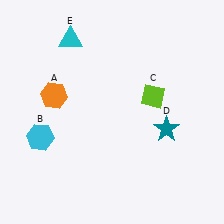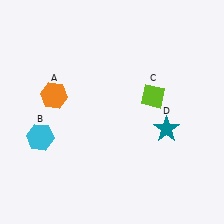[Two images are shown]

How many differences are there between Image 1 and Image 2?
There is 1 difference between the two images.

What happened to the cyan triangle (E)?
The cyan triangle (E) was removed in Image 2. It was in the top-left area of Image 1.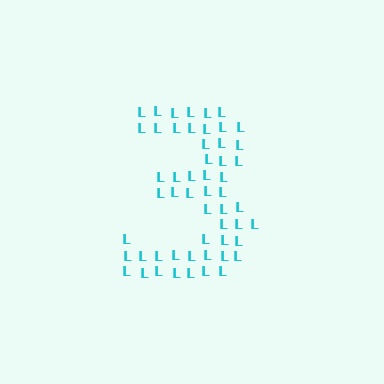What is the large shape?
The large shape is the digit 3.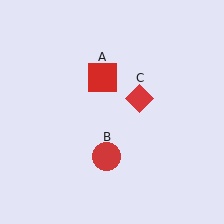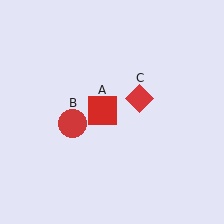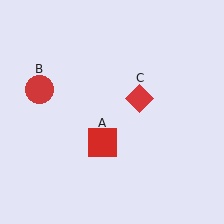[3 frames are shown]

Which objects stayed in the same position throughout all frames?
Red diamond (object C) remained stationary.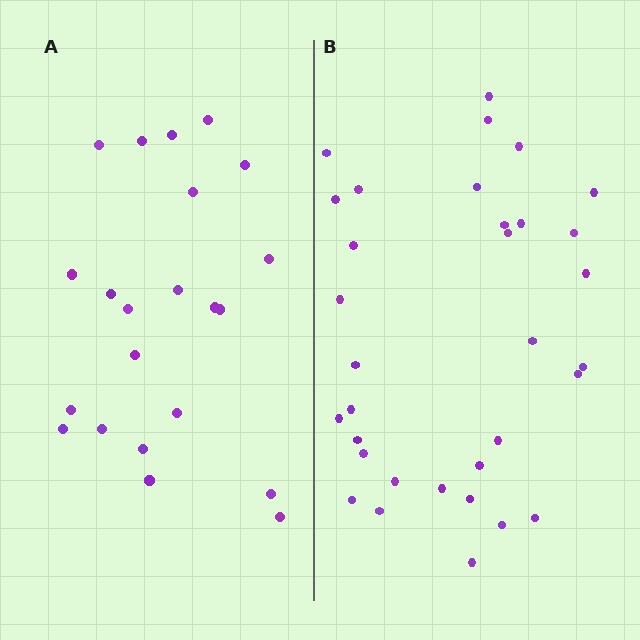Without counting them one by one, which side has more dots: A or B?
Region B (the right region) has more dots.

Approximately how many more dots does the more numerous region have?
Region B has roughly 12 or so more dots than region A.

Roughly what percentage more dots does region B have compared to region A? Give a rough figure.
About 50% more.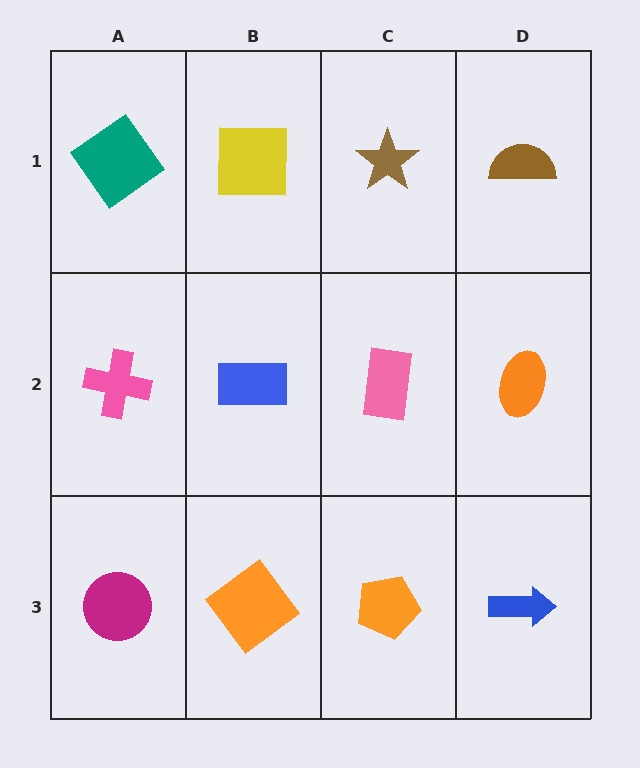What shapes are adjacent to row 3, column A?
A pink cross (row 2, column A), an orange diamond (row 3, column B).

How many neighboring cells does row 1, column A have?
2.